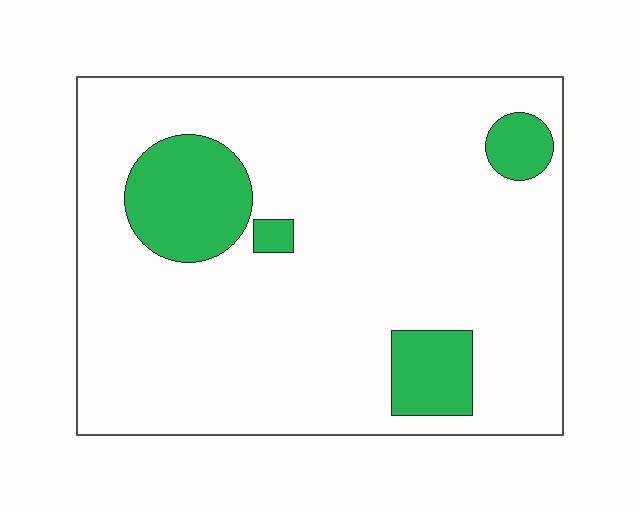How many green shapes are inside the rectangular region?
4.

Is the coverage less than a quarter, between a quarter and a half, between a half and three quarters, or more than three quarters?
Less than a quarter.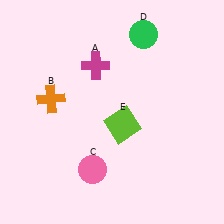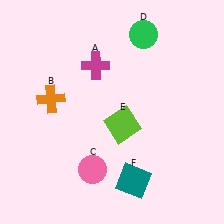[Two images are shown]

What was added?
A teal square (F) was added in Image 2.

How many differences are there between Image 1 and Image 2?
There is 1 difference between the two images.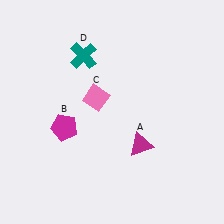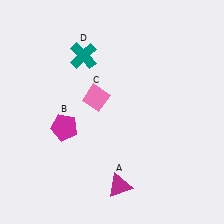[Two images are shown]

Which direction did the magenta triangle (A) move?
The magenta triangle (A) moved down.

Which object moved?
The magenta triangle (A) moved down.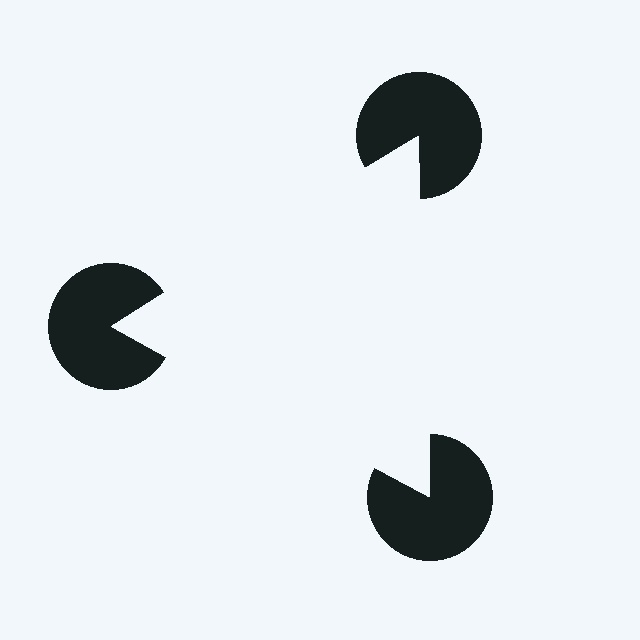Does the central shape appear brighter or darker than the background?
It typically appears slightly brighter than the background, even though no actual brightness change is drawn.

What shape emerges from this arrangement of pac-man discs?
An illusory triangle — its edges are inferred from the aligned wedge cuts in the pac-man discs, not physically drawn.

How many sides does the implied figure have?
3 sides.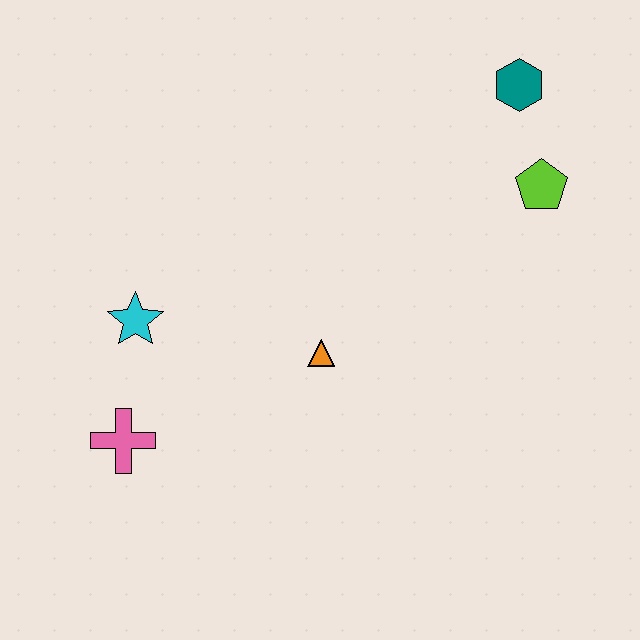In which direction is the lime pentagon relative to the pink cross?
The lime pentagon is to the right of the pink cross.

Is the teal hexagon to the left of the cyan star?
No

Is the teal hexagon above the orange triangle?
Yes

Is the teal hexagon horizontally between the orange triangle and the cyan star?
No